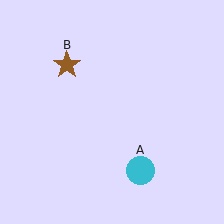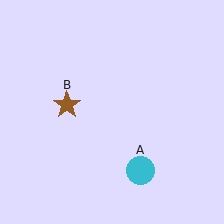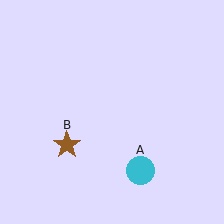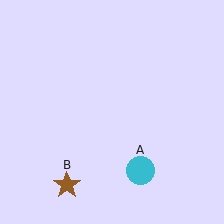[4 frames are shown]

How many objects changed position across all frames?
1 object changed position: brown star (object B).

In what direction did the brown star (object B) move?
The brown star (object B) moved down.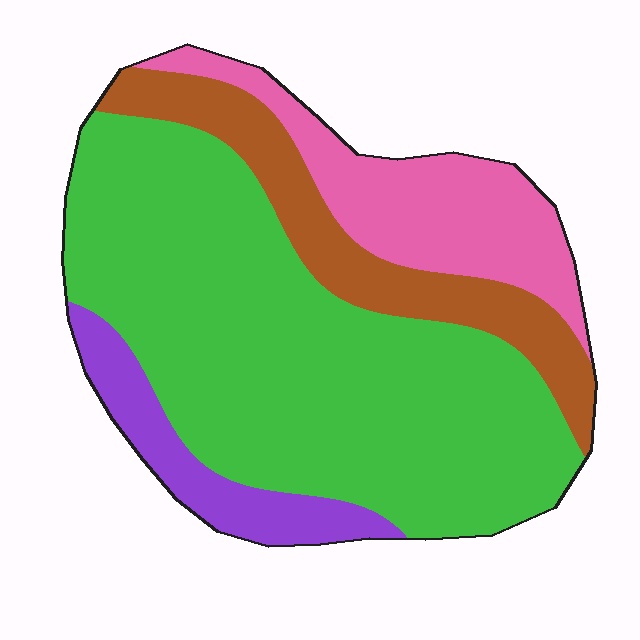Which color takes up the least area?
Purple, at roughly 10%.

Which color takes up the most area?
Green, at roughly 60%.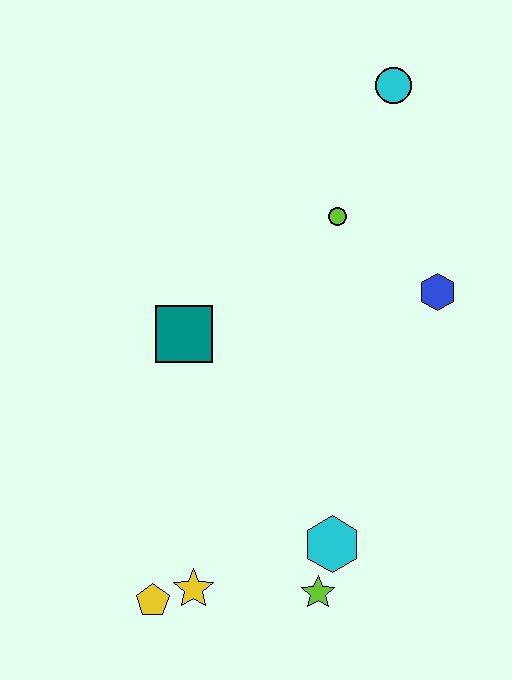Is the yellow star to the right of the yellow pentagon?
Yes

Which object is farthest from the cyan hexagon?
The cyan circle is farthest from the cyan hexagon.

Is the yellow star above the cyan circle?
No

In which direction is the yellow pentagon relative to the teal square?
The yellow pentagon is below the teal square.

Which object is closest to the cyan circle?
The lime circle is closest to the cyan circle.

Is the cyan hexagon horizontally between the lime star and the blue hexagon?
Yes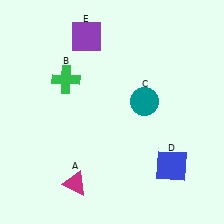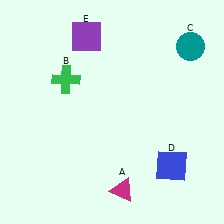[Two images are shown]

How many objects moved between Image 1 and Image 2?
2 objects moved between the two images.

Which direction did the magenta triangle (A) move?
The magenta triangle (A) moved right.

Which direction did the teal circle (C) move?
The teal circle (C) moved up.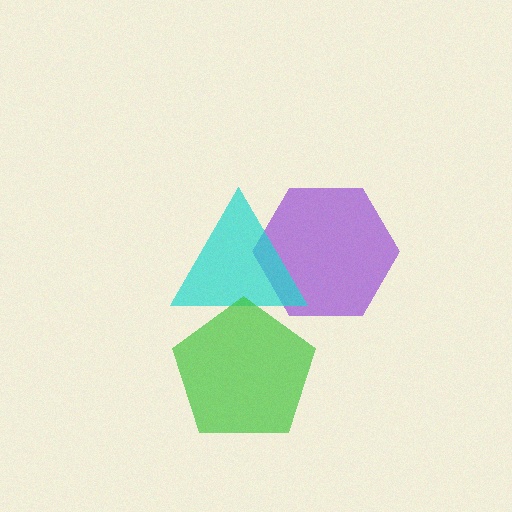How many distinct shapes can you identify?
There are 3 distinct shapes: a purple hexagon, a cyan triangle, a green pentagon.